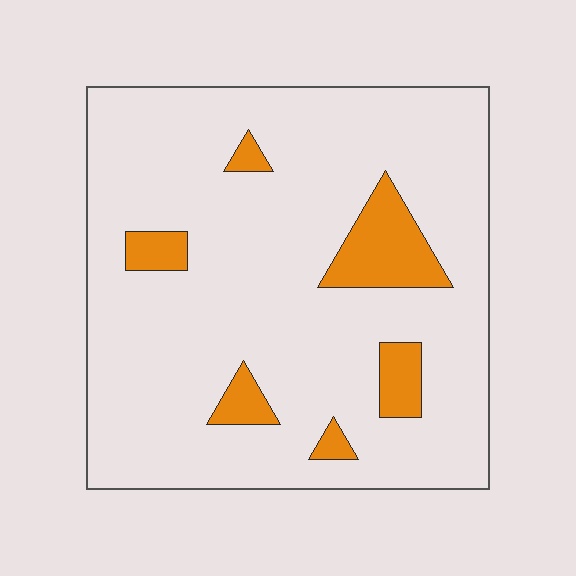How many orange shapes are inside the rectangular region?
6.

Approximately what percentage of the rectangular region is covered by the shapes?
Approximately 10%.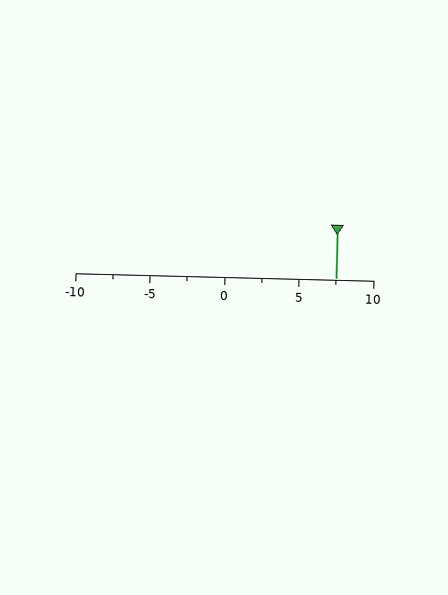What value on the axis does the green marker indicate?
The marker indicates approximately 7.5.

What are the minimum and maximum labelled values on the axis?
The axis runs from -10 to 10.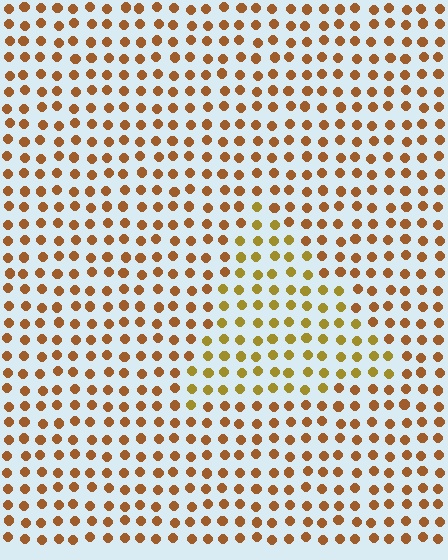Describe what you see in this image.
The image is filled with small brown elements in a uniform arrangement. A triangle-shaped region is visible where the elements are tinted to a slightly different hue, forming a subtle color boundary.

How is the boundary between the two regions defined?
The boundary is defined purely by a slight shift in hue (about 26 degrees). Spacing, size, and orientation are identical on both sides.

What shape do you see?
I see a triangle.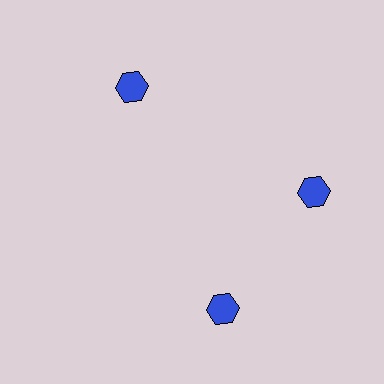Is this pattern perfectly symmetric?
No. The 3 blue hexagons are arranged in a ring, but one element near the 7 o'clock position is rotated out of alignment along the ring, breaking the 3-fold rotational symmetry.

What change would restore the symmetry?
The symmetry would be restored by rotating it back into even spacing with its neighbors so that all 3 hexagons sit at equal angles and equal distance from the center.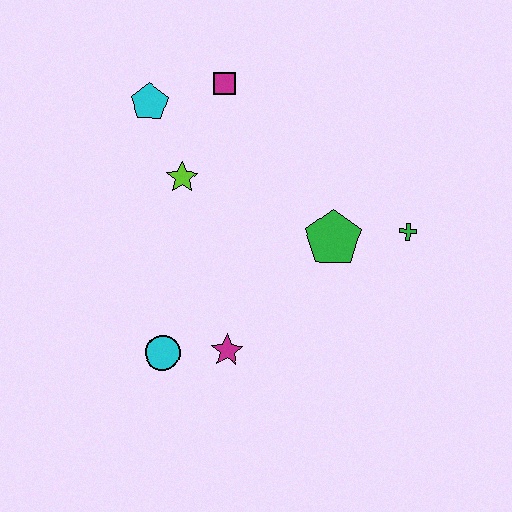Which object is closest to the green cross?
The green pentagon is closest to the green cross.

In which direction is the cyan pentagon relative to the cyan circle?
The cyan pentagon is above the cyan circle.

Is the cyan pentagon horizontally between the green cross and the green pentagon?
No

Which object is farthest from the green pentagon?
The cyan pentagon is farthest from the green pentagon.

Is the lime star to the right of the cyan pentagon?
Yes